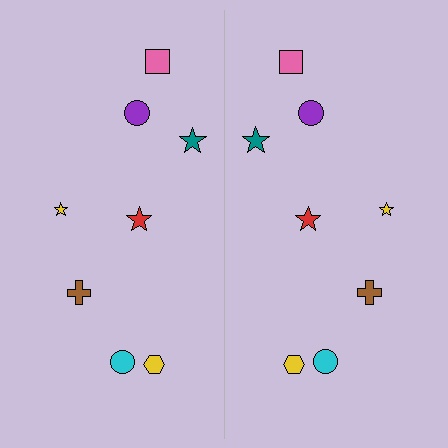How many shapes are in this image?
There are 16 shapes in this image.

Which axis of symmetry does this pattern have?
The pattern has a vertical axis of symmetry running through the center of the image.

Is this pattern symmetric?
Yes, this pattern has bilateral (reflection) symmetry.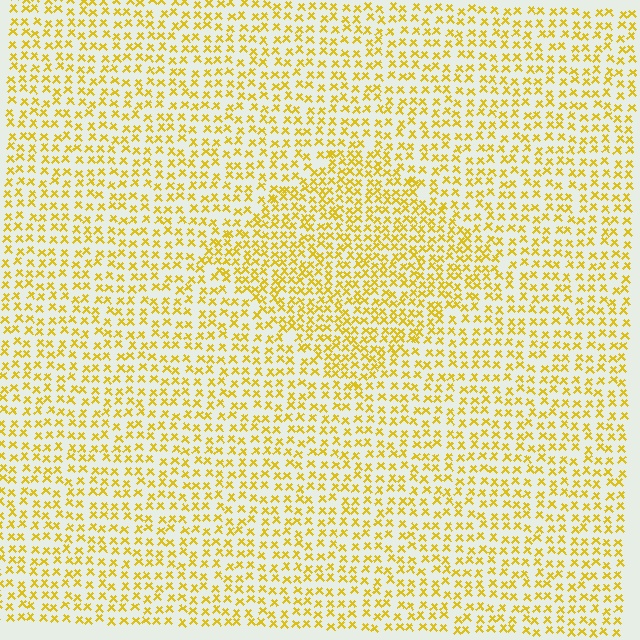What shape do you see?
I see a diamond.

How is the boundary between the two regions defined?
The boundary is defined by a change in element density (approximately 1.5x ratio). All elements are the same color, size, and shape.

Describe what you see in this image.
The image contains small yellow elements arranged at two different densities. A diamond-shaped region is visible where the elements are more densely packed than the surrounding area.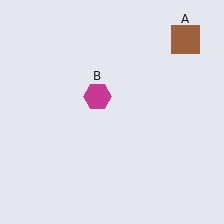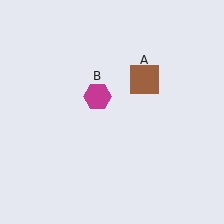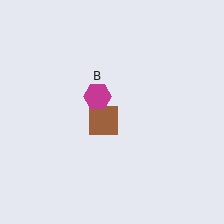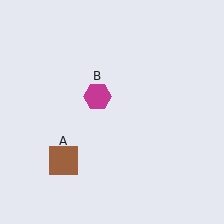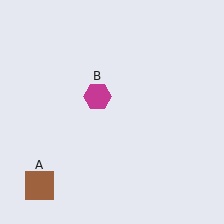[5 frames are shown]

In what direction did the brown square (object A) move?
The brown square (object A) moved down and to the left.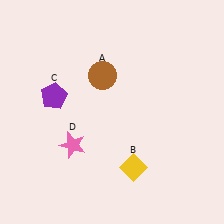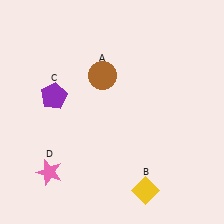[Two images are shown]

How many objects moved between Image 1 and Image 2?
2 objects moved between the two images.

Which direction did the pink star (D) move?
The pink star (D) moved down.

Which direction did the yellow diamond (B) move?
The yellow diamond (B) moved down.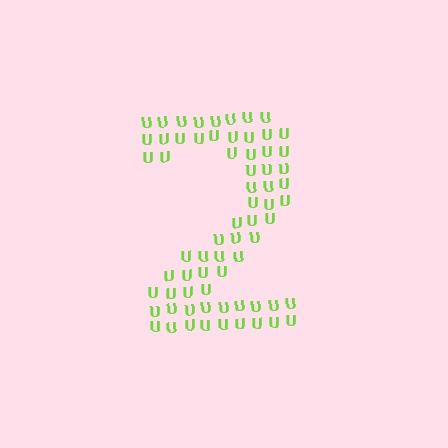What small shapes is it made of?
It is made of small letter U's.